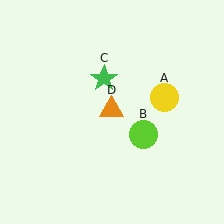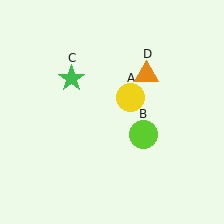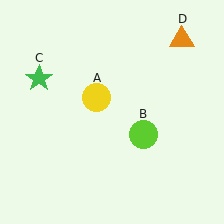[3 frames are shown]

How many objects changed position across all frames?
3 objects changed position: yellow circle (object A), green star (object C), orange triangle (object D).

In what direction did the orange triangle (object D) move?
The orange triangle (object D) moved up and to the right.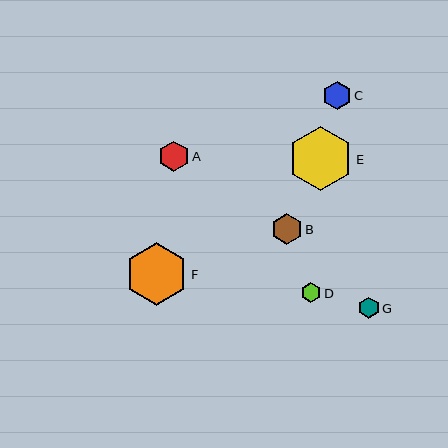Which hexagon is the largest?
Hexagon E is the largest with a size of approximately 64 pixels.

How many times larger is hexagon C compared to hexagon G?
Hexagon C is approximately 1.3 times the size of hexagon G.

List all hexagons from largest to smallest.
From largest to smallest: E, F, B, A, C, G, D.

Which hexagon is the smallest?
Hexagon D is the smallest with a size of approximately 20 pixels.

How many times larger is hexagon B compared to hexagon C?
Hexagon B is approximately 1.1 times the size of hexagon C.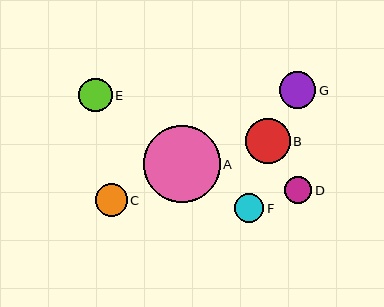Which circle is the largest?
Circle A is the largest with a size of approximately 77 pixels.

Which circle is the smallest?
Circle D is the smallest with a size of approximately 28 pixels.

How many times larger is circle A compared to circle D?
Circle A is approximately 2.8 times the size of circle D.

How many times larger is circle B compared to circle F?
Circle B is approximately 1.5 times the size of circle F.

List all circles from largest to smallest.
From largest to smallest: A, B, G, E, C, F, D.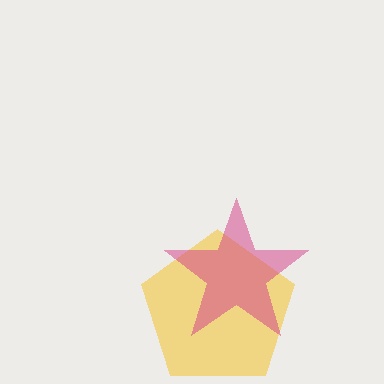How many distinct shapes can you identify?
There are 2 distinct shapes: a yellow pentagon, a magenta star.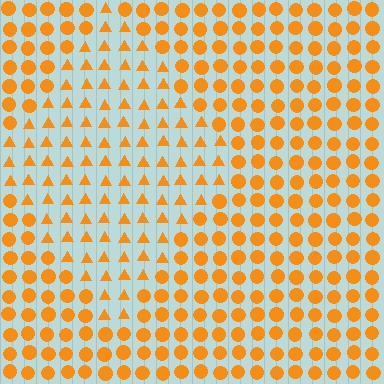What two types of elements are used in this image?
The image uses triangles inside the diamond region and circles outside it.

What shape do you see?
I see a diamond.